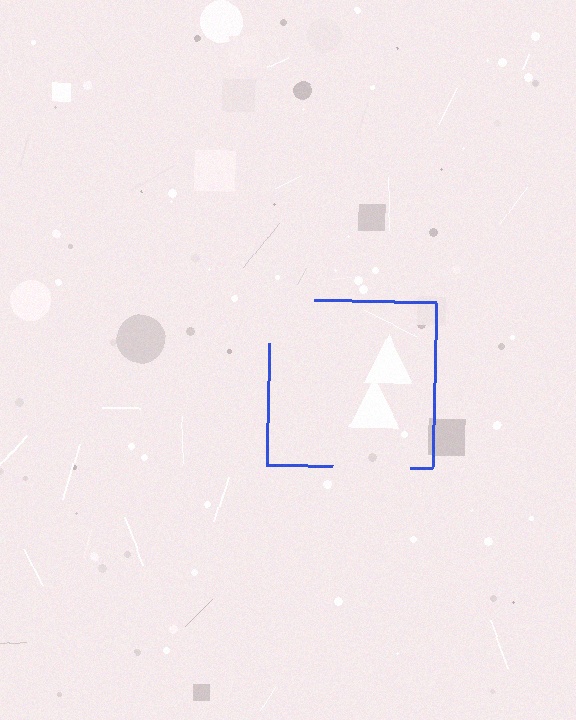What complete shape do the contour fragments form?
The contour fragments form a square.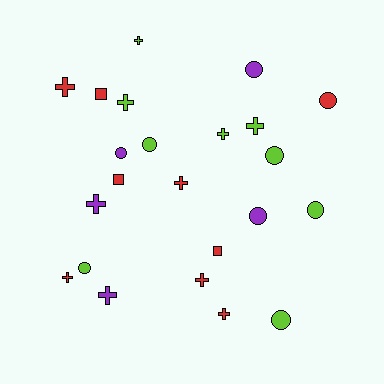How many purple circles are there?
There are 3 purple circles.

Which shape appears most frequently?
Cross, with 11 objects.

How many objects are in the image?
There are 23 objects.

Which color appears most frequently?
Lime, with 9 objects.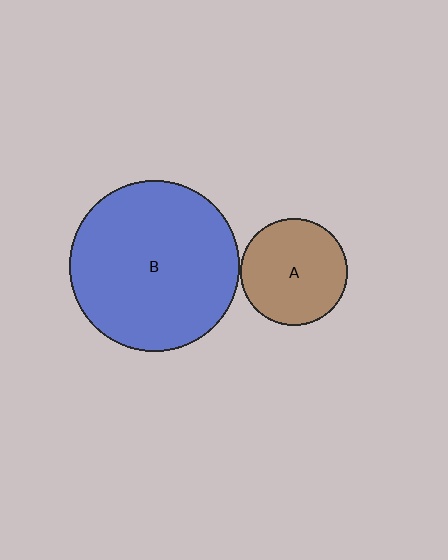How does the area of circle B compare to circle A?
Approximately 2.6 times.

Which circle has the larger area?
Circle B (blue).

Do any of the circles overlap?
No, none of the circles overlap.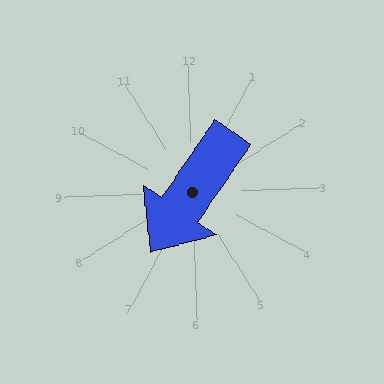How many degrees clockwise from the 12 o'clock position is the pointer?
Approximately 216 degrees.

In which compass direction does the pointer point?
Southwest.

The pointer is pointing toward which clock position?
Roughly 7 o'clock.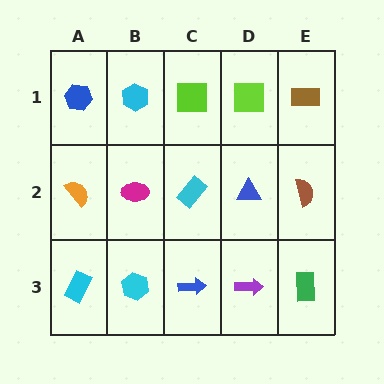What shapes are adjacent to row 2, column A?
A blue hexagon (row 1, column A), a cyan rectangle (row 3, column A), a magenta ellipse (row 2, column B).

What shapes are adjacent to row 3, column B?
A magenta ellipse (row 2, column B), a cyan rectangle (row 3, column A), a blue arrow (row 3, column C).